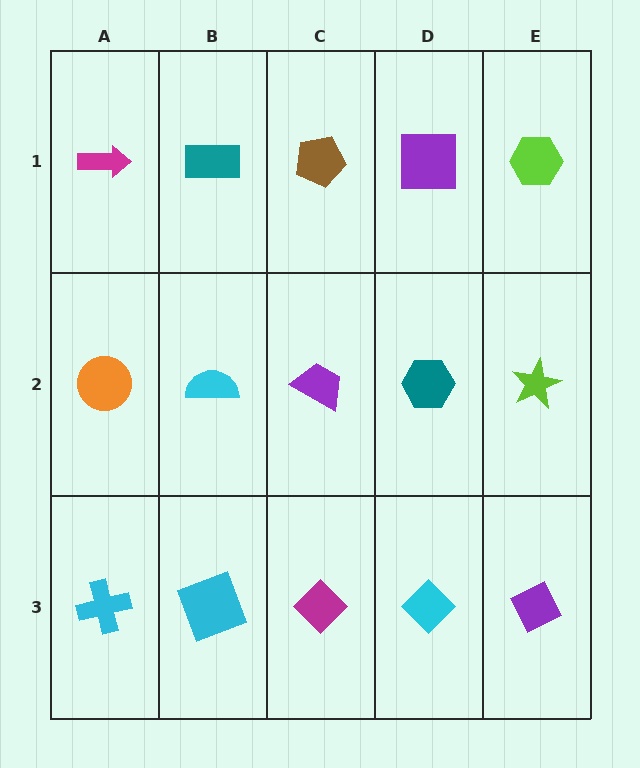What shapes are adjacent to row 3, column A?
An orange circle (row 2, column A), a cyan square (row 3, column B).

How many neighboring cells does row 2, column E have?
3.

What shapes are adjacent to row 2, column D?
A purple square (row 1, column D), a cyan diamond (row 3, column D), a purple trapezoid (row 2, column C), a lime star (row 2, column E).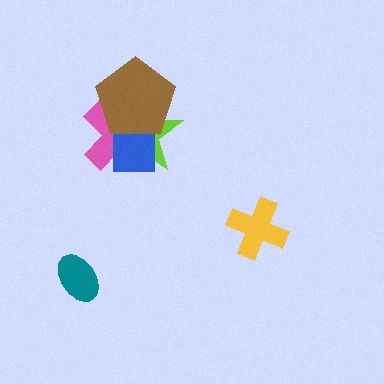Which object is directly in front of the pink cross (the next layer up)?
The blue square is directly in front of the pink cross.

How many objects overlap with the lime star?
3 objects overlap with the lime star.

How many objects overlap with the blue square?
3 objects overlap with the blue square.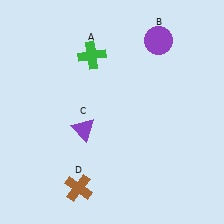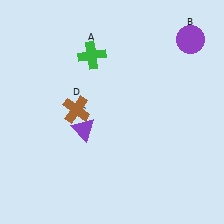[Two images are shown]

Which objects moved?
The objects that moved are: the purple circle (B), the brown cross (D).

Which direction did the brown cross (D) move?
The brown cross (D) moved up.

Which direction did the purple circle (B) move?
The purple circle (B) moved right.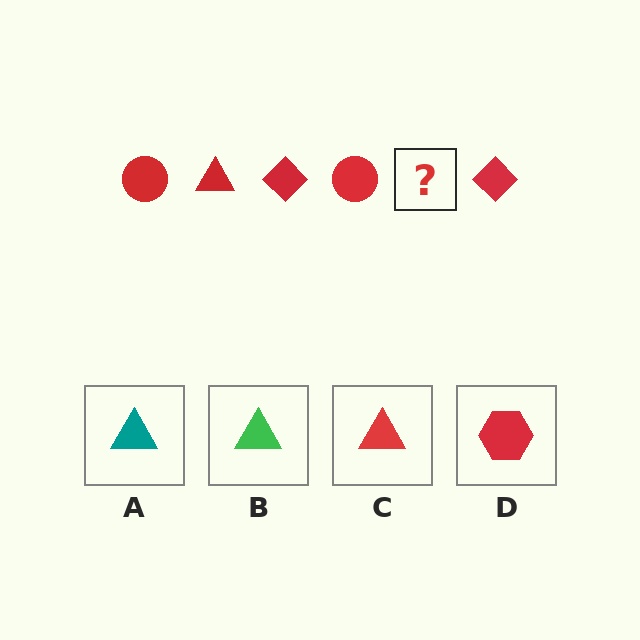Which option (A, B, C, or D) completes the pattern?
C.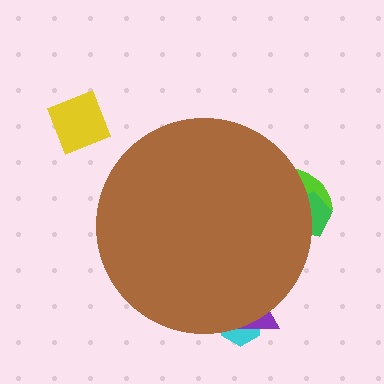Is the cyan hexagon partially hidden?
Yes, the cyan hexagon is partially hidden behind the brown circle.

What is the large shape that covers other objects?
A brown circle.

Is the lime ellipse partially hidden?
Yes, the lime ellipse is partially hidden behind the brown circle.